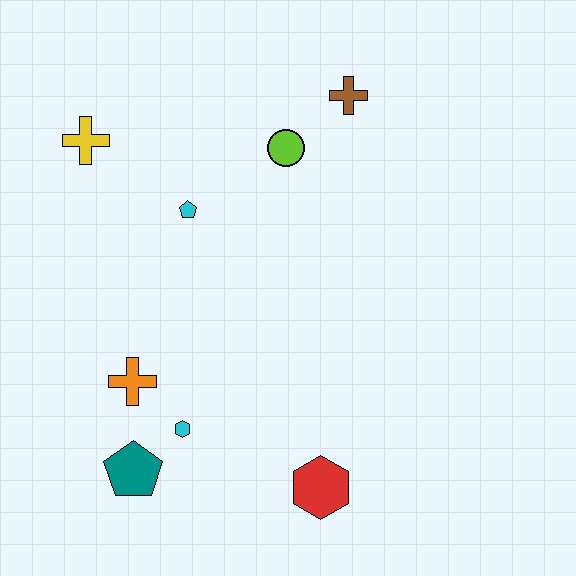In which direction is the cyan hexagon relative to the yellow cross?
The cyan hexagon is below the yellow cross.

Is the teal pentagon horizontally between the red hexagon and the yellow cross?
Yes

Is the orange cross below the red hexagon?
No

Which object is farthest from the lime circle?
The teal pentagon is farthest from the lime circle.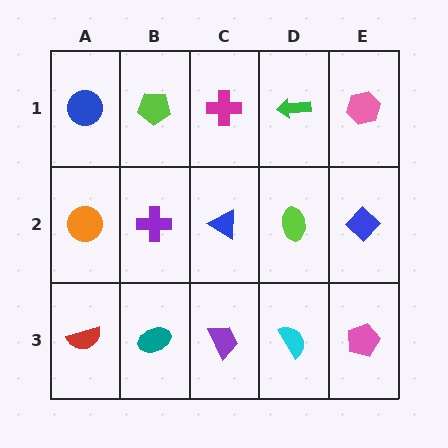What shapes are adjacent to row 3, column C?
A blue triangle (row 2, column C), a teal ellipse (row 3, column B), a cyan semicircle (row 3, column D).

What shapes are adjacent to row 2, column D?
A green arrow (row 1, column D), a cyan semicircle (row 3, column D), a blue triangle (row 2, column C), a blue diamond (row 2, column E).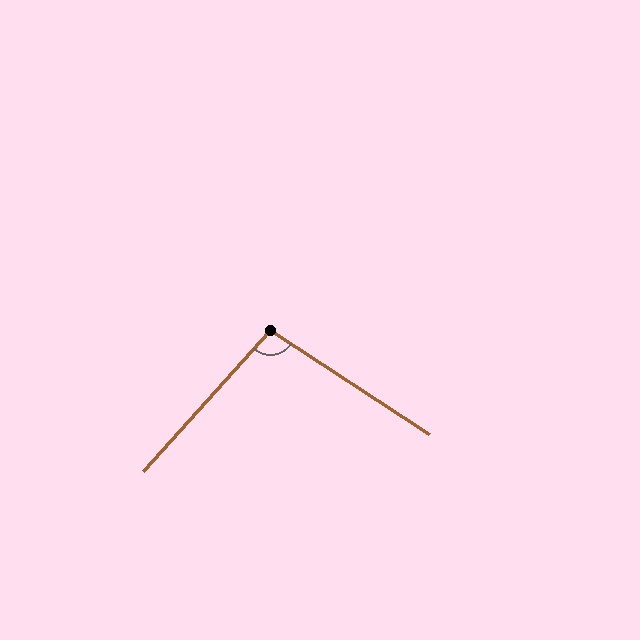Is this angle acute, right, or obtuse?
It is obtuse.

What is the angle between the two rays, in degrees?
Approximately 99 degrees.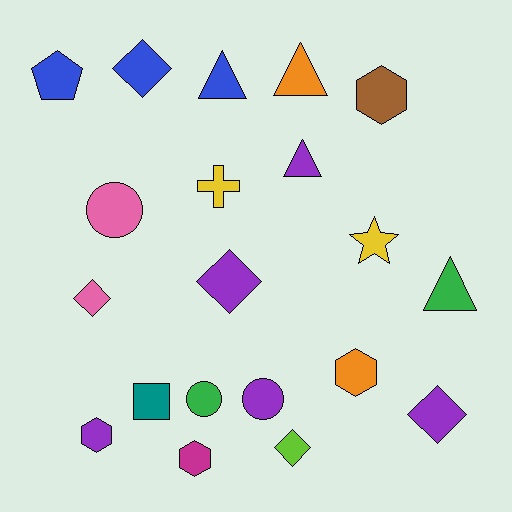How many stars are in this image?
There is 1 star.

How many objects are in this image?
There are 20 objects.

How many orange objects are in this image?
There are 2 orange objects.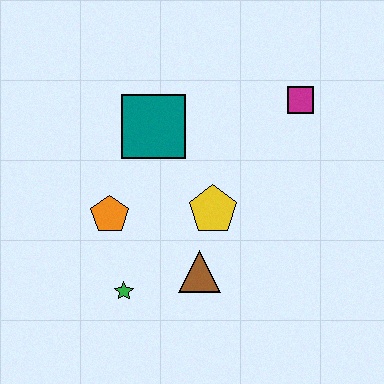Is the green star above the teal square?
No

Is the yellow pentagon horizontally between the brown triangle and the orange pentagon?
No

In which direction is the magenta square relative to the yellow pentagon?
The magenta square is above the yellow pentagon.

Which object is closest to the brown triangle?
The yellow pentagon is closest to the brown triangle.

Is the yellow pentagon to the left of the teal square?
No